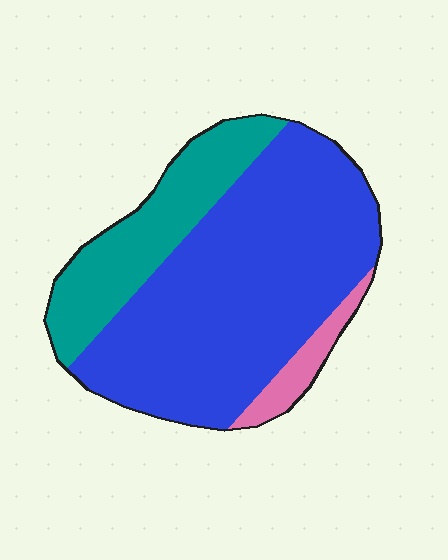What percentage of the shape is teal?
Teal takes up less than a quarter of the shape.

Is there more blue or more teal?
Blue.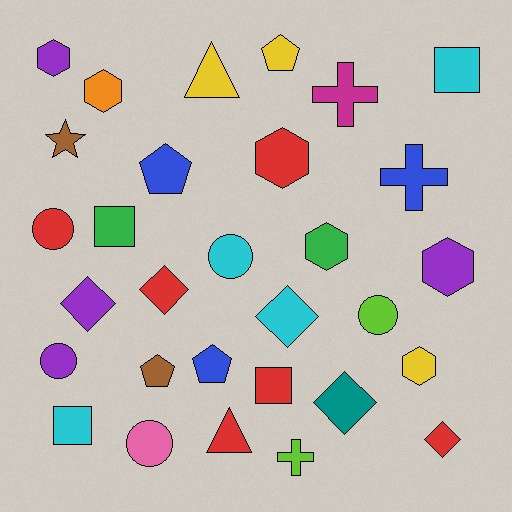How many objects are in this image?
There are 30 objects.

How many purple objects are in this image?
There are 4 purple objects.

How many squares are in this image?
There are 4 squares.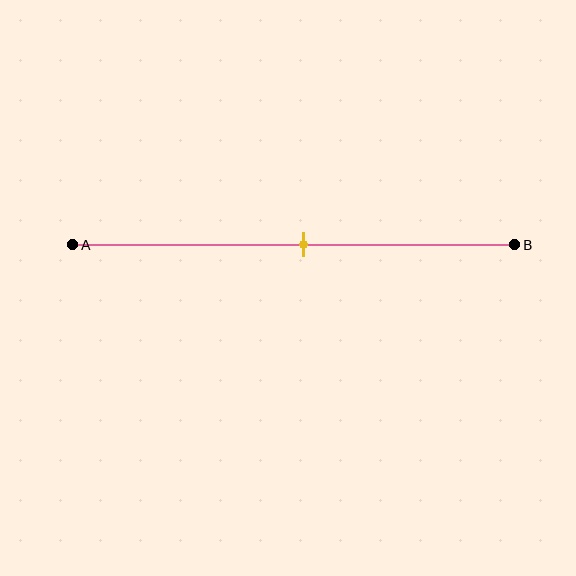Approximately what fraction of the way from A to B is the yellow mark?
The yellow mark is approximately 50% of the way from A to B.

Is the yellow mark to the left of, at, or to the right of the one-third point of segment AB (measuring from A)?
The yellow mark is to the right of the one-third point of segment AB.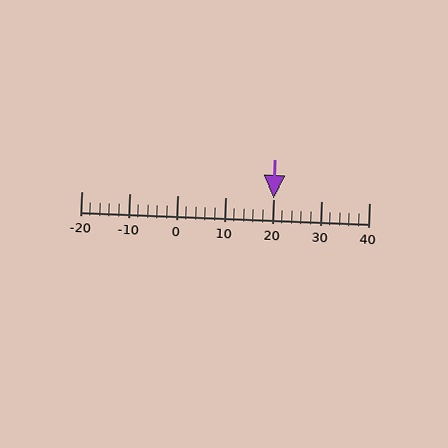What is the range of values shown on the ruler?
The ruler shows values from -20 to 40.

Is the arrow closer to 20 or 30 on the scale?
The arrow is closer to 20.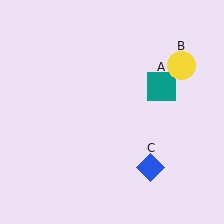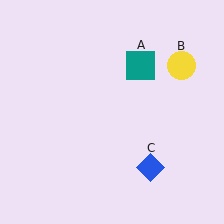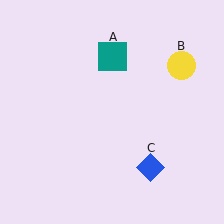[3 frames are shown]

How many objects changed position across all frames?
1 object changed position: teal square (object A).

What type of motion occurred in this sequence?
The teal square (object A) rotated counterclockwise around the center of the scene.